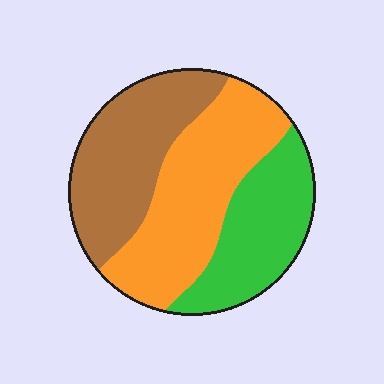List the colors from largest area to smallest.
From largest to smallest: orange, brown, green.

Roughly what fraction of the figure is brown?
Brown covers around 35% of the figure.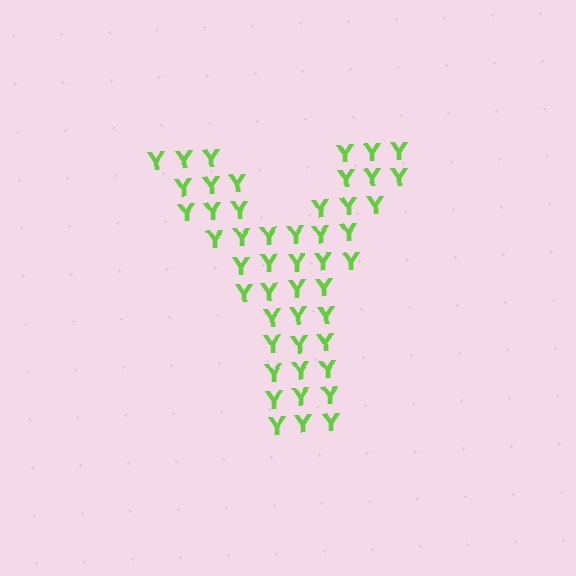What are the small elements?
The small elements are letter Y's.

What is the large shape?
The large shape is the letter Y.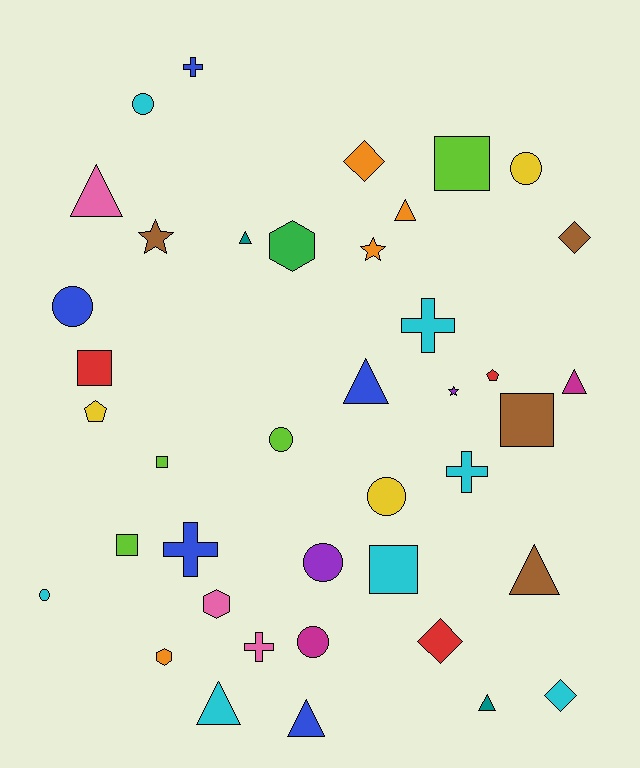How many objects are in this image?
There are 40 objects.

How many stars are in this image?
There are 3 stars.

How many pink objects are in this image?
There are 3 pink objects.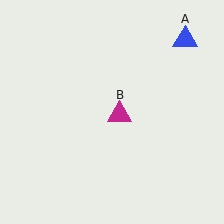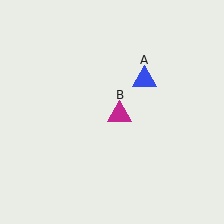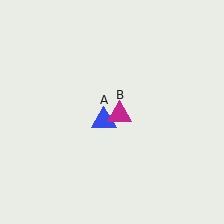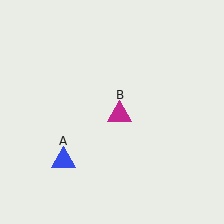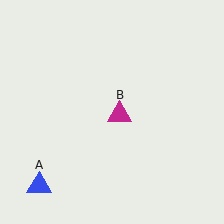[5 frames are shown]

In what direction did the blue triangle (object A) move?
The blue triangle (object A) moved down and to the left.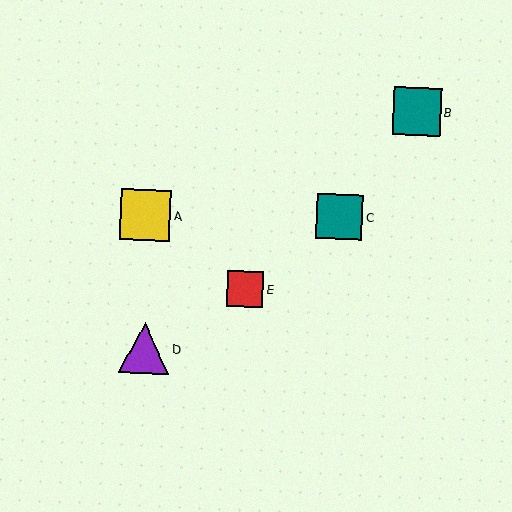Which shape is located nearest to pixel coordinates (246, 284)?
The red square (labeled E) at (245, 289) is nearest to that location.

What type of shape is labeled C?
Shape C is a teal square.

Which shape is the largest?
The yellow square (labeled A) is the largest.